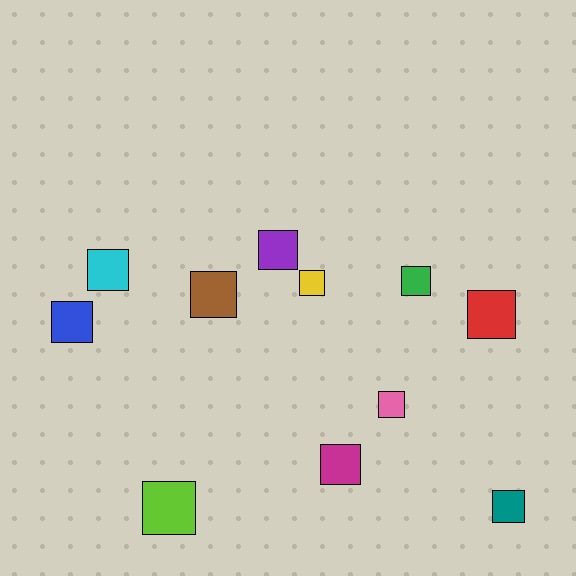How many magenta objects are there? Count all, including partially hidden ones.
There is 1 magenta object.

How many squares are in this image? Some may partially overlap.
There are 11 squares.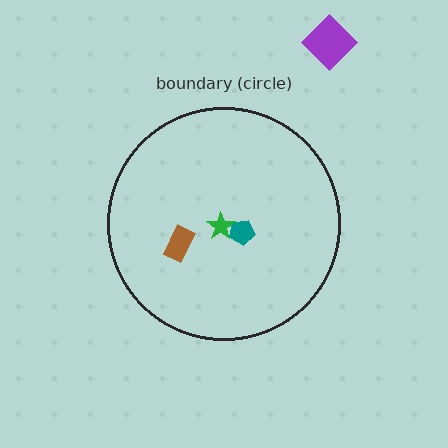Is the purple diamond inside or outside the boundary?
Outside.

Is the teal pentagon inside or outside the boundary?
Inside.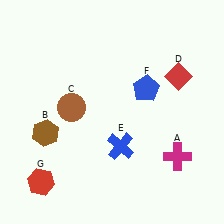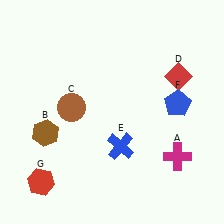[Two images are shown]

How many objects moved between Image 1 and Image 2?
1 object moved between the two images.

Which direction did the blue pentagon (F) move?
The blue pentagon (F) moved right.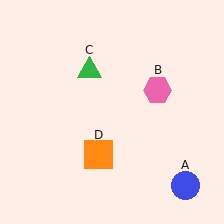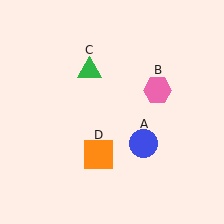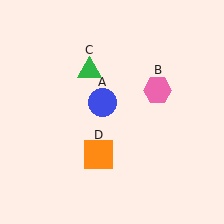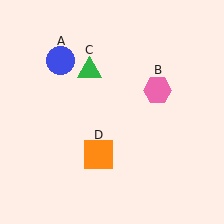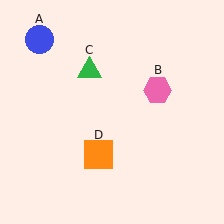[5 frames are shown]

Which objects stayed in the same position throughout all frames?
Pink hexagon (object B) and green triangle (object C) and orange square (object D) remained stationary.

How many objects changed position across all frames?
1 object changed position: blue circle (object A).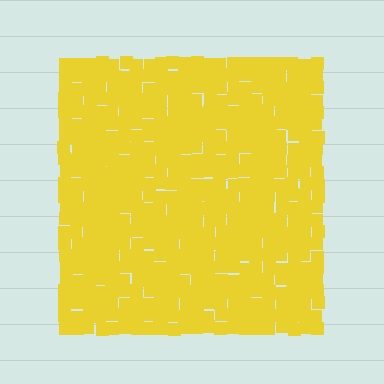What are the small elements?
The small elements are squares.